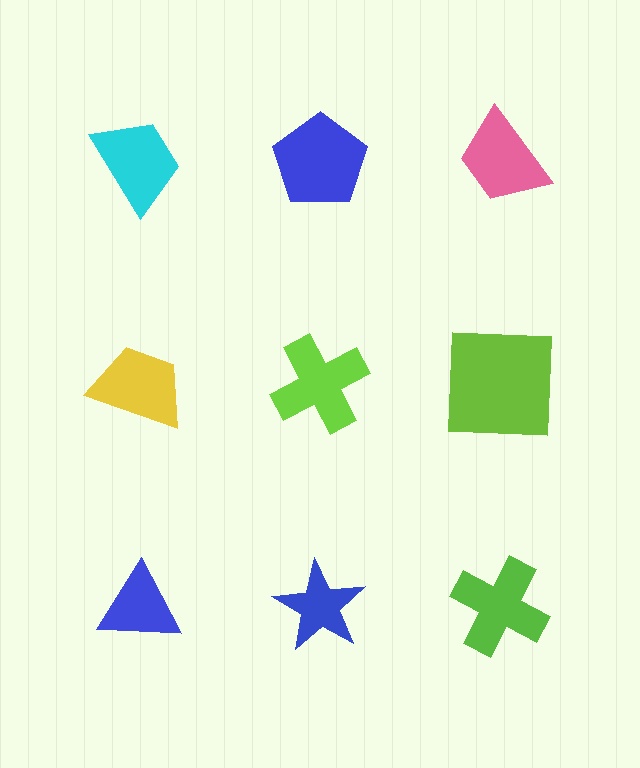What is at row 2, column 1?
A yellow trapezoid.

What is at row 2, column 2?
A lime cross.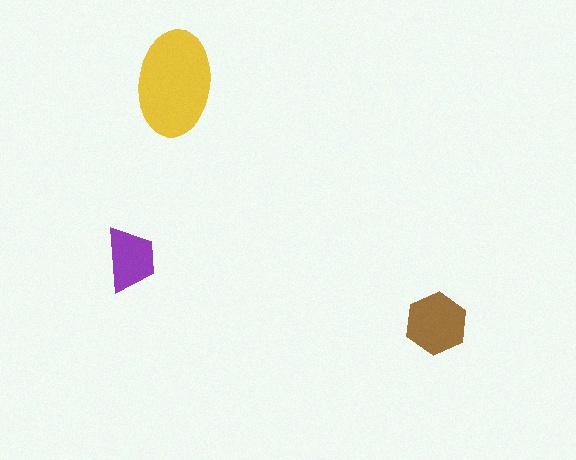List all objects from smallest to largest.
The purple trapezoid, the brown hexagon, the yellow ellipse.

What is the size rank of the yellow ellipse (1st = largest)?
1st.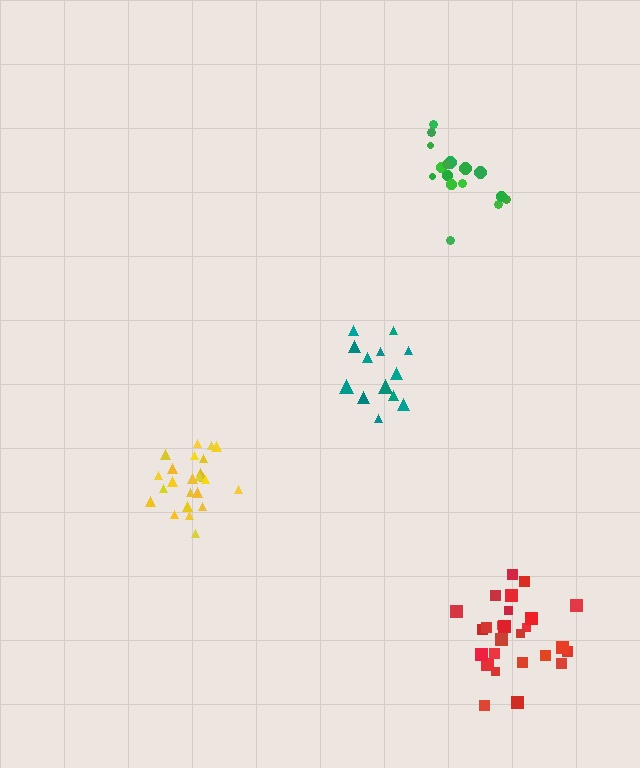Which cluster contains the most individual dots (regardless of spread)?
Red (26).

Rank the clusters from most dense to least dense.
yellow, red, teal, green.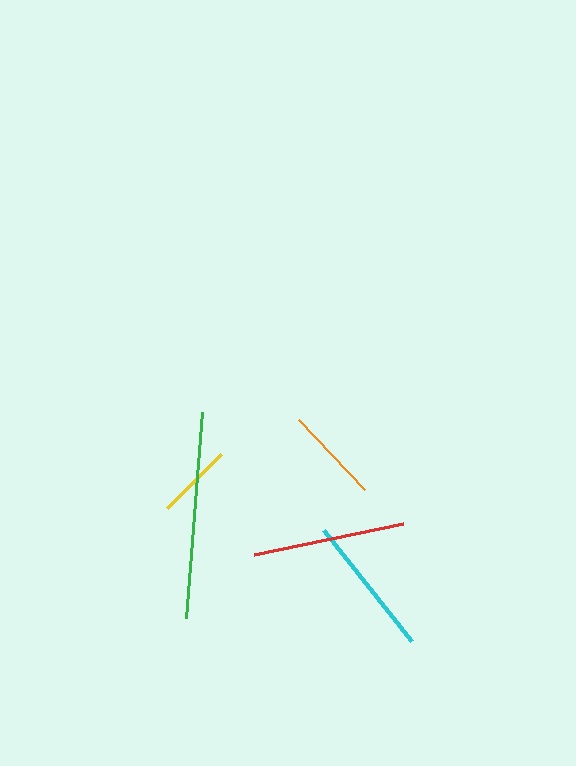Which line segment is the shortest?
The yellow line is the shortest at approximately 76 pixels.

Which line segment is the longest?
The green line is the longest at approximately 207 pixels.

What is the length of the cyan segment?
The cyan segment is approximately 142 pixels long.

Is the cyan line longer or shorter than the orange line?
The cyan line is longer than the orange line.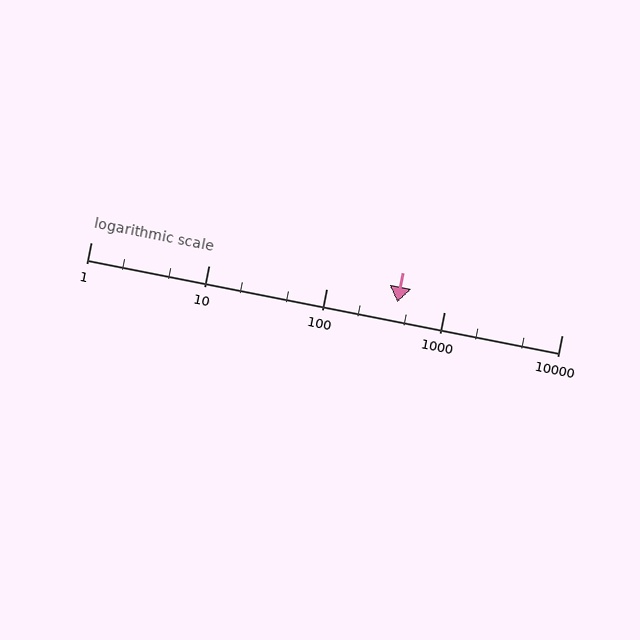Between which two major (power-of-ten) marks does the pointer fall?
The pointer is between 100 and 1000.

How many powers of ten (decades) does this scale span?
The scale spans 4 decades, from 1 to 10000.